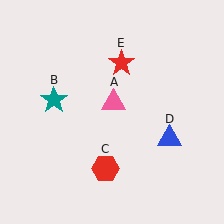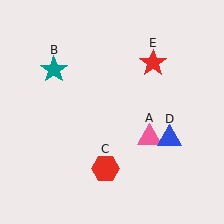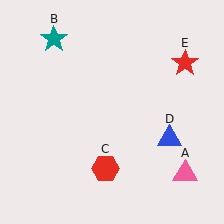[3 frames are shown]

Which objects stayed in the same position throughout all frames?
Red hexagon (object C) and blue triangle (object D) remained stationary.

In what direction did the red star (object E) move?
The red star (object E) moved right.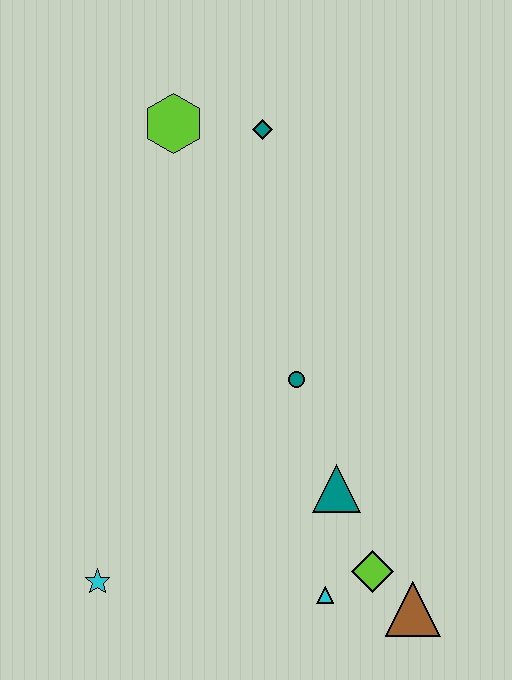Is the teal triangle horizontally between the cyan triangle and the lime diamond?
Yes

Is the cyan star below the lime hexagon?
Yes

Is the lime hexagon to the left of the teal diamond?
Yes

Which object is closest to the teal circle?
The teal triangle is closest to the teal circle.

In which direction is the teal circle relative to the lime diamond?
The teal circle is above the lime diamond.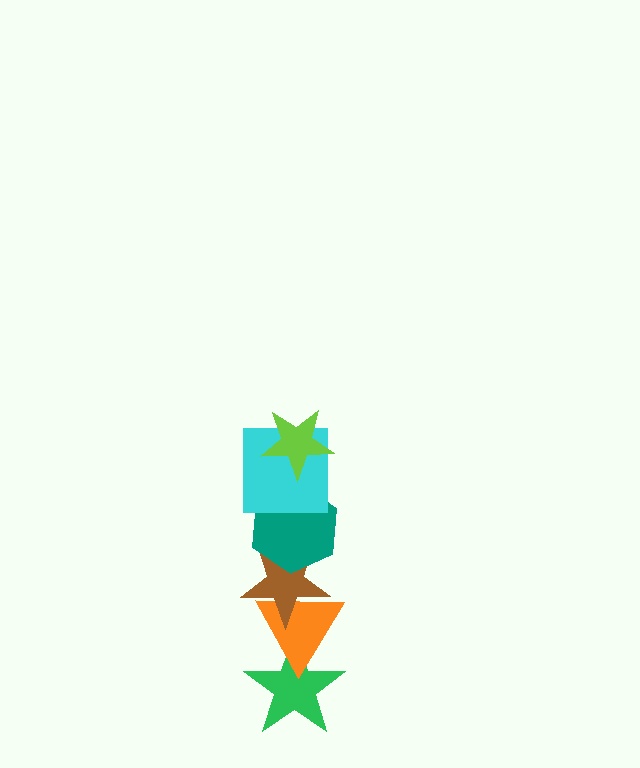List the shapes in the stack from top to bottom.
From top to bottom: the lime star, the cyan square, the teal hexagon, the brown star, the orange triangle, the green star.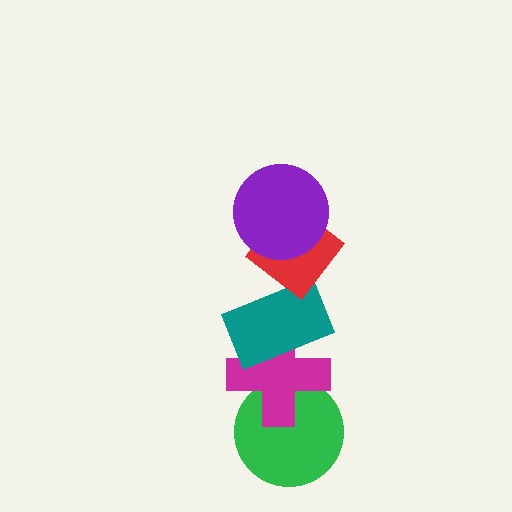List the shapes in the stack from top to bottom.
From top to bottom: the purple circle, the red diamond, the teal rectangle, the magenta cross, the green circle.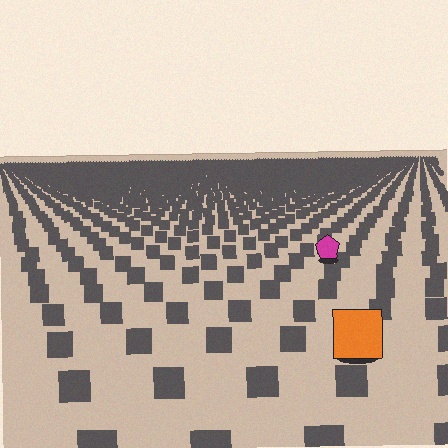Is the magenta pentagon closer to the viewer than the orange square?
No. The orange square is closer — you can tell from the texture gradient: the ground texture is coarser near it.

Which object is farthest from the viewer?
The magenta pentagon is farthest from the viewer. It appears smaller and the ground texture around it is denser.